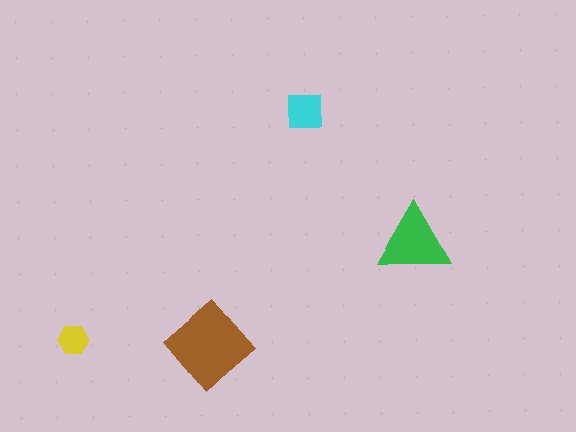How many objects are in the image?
There are 4 objects in the image.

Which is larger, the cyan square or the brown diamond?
The brown diamond.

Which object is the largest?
The brown diamond.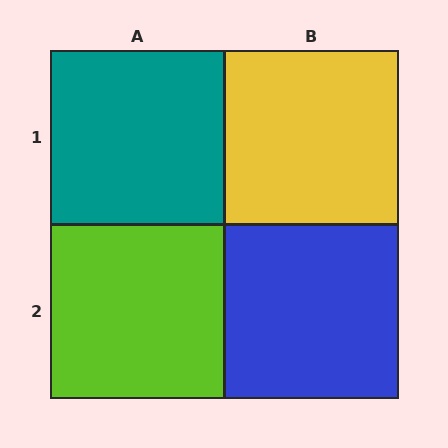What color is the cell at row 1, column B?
Yellow.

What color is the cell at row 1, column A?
Teal.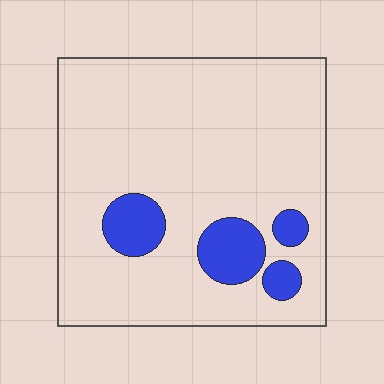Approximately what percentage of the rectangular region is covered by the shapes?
Approximately 15%.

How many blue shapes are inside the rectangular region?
4.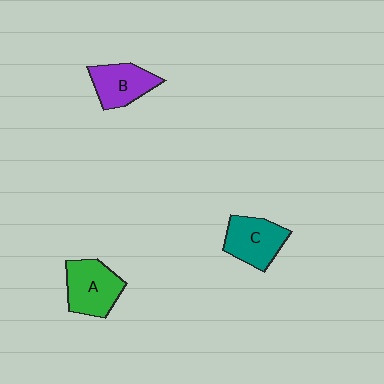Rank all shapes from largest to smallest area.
From largest to smallest: A (green), C (teal), B (purple).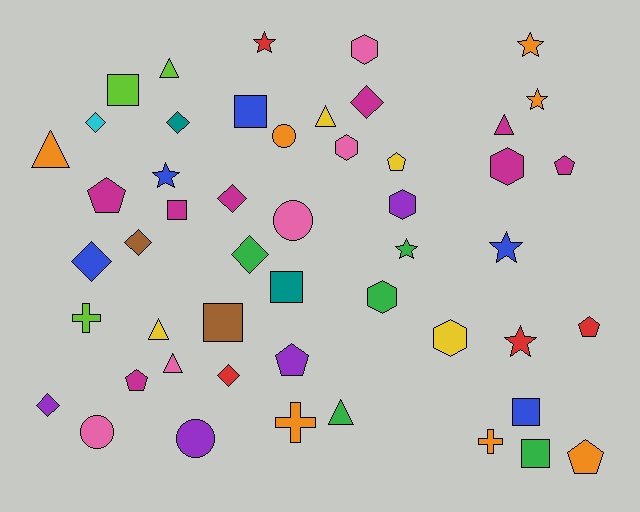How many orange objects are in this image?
There are 7 orange objects.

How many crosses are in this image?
There are 3 crosses.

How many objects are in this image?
There are 50 objects.